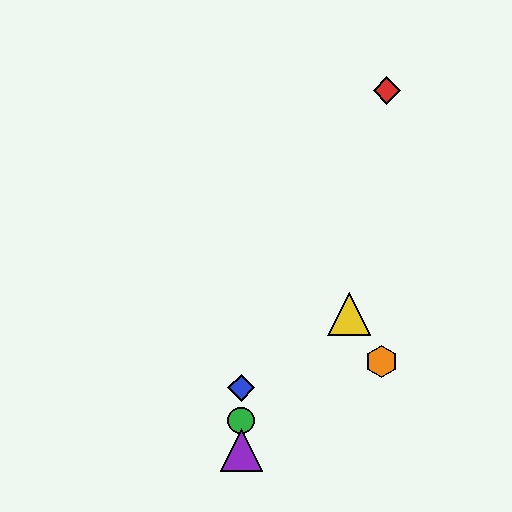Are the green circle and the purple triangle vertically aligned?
Yes, both are at x≈241.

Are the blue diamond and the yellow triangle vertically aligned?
No, the blue diamond is at x≈241 and the yellow triangle is at x≈349.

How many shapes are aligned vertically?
3 shapes (the blue diamond, the green circle, the purple triangle) are aligned vertically.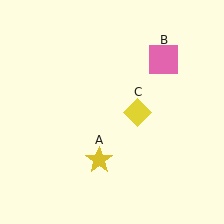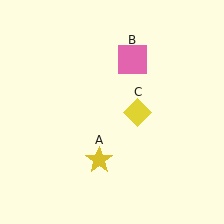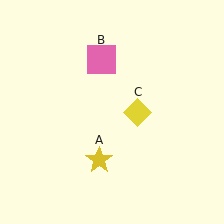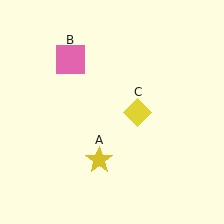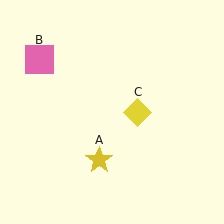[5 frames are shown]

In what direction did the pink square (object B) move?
The pink square (object B) moved left.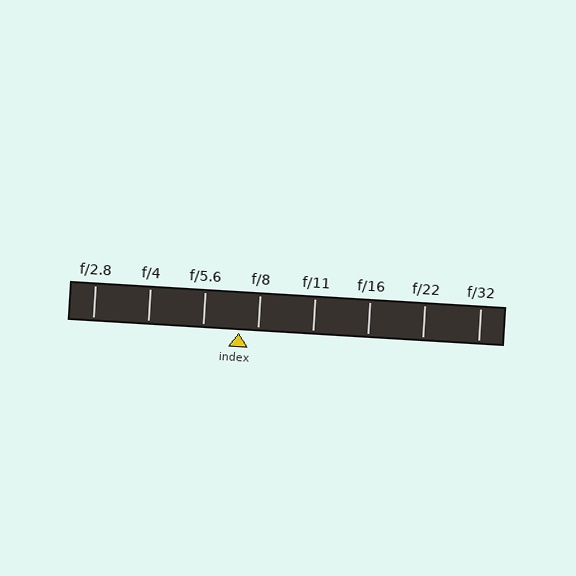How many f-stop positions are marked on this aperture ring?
There are 8 f-stop positions marked.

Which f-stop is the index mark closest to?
The index mark is closest to f/8.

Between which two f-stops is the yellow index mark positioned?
The index mark is between f/5.6 and f/8.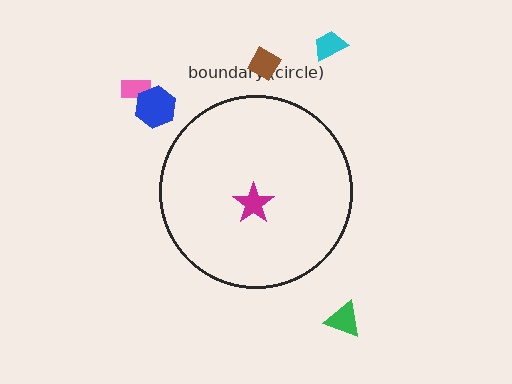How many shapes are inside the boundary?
1 inside, 5 outside.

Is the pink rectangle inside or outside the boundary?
Outside.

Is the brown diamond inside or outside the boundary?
Outside.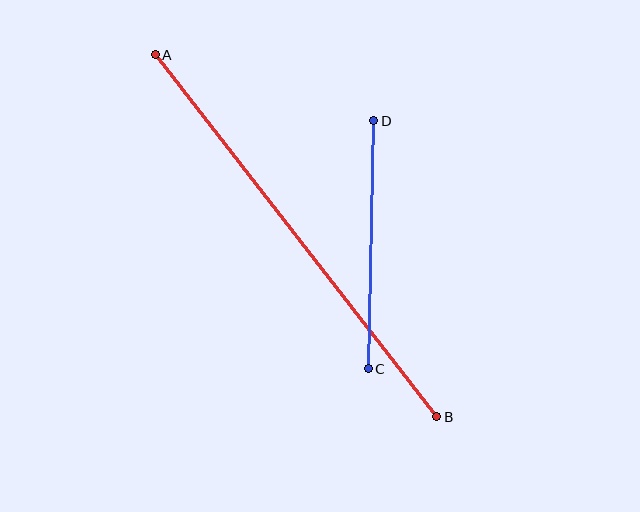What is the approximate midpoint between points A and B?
The midpoint is at approximately (296, 236) pixels.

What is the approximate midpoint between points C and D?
The midpoint is at approximately (371, 245) pixels.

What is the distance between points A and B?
The distance is approximately 459 pixels.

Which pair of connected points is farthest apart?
Points A and B are farthest apart.